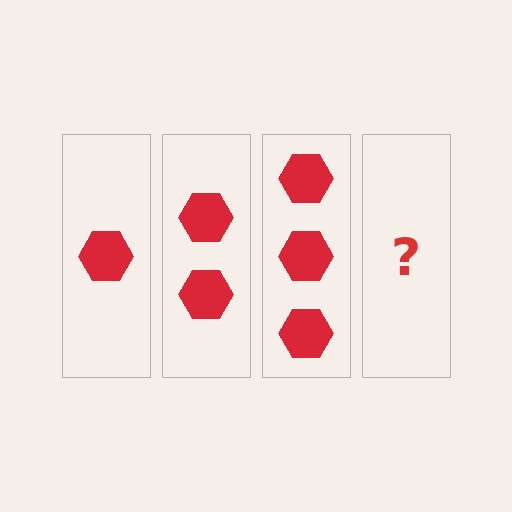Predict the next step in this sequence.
The next step is 4 hexagons.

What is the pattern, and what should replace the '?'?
The pattern is that each step adds one more hexagon. The '?' should be 4 hexagons.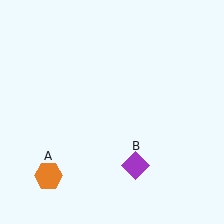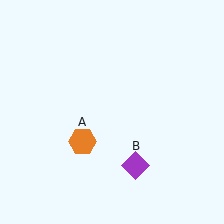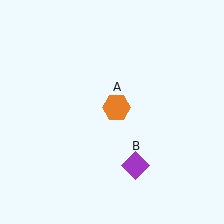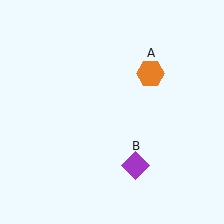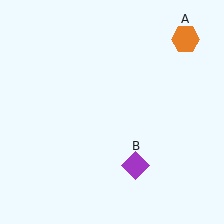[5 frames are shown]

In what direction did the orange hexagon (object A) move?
The orange hexagon (object A) moved up and to the right.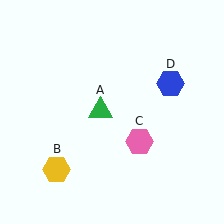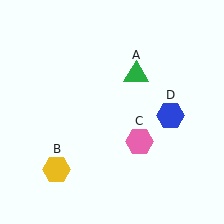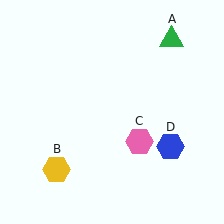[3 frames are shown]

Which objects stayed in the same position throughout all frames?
Yellow hexagon (object B) and pink hexagon (object C) remained stationary.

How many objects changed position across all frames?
2 objects changed position: green triangle (object A), blue hexagon (object D).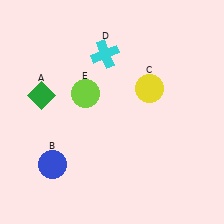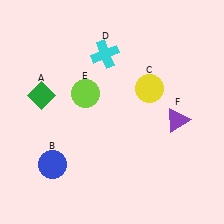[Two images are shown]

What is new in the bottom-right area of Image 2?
A purple triangle (F) was added in the bottom-right area of Image 2.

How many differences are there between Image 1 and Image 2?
There is 1 difference between the two images.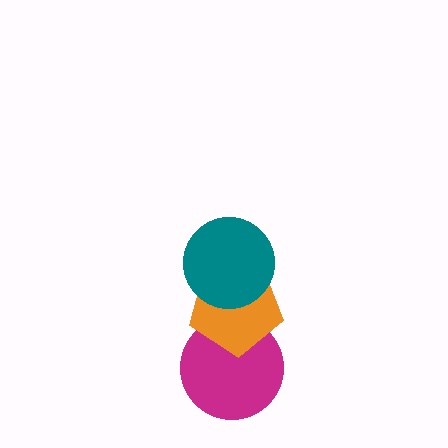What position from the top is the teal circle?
The teal circle is 1st from the top.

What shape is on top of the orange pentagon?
The teal circle is on top of the orange pentagon.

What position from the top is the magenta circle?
The magenta circle is 3rd from the top.